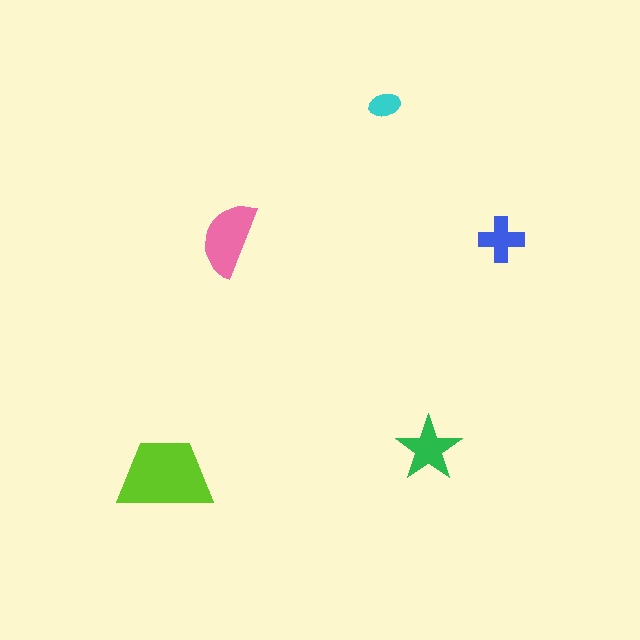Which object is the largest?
The lime trapezoid.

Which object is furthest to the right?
The blue cross is rightmost.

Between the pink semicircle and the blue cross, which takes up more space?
The pink semicircle.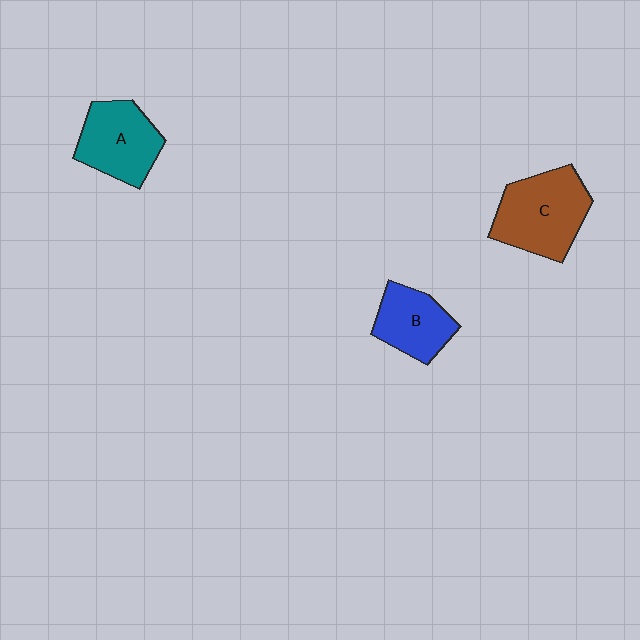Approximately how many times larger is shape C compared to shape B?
Approximately 1.5 times.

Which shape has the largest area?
Shape C (brown).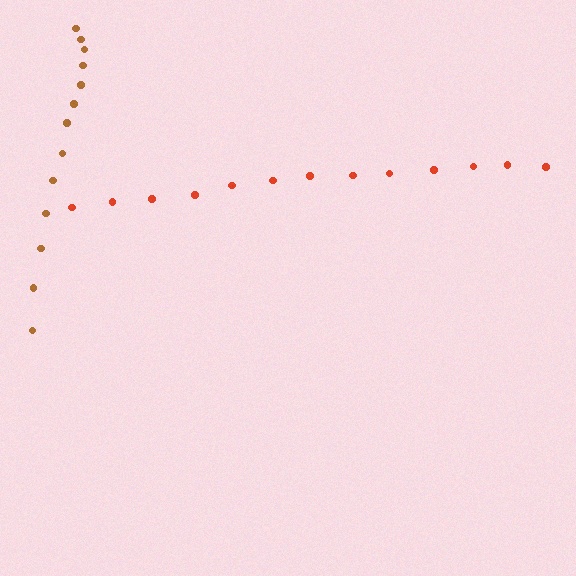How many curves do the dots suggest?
There are 2 distinct paths.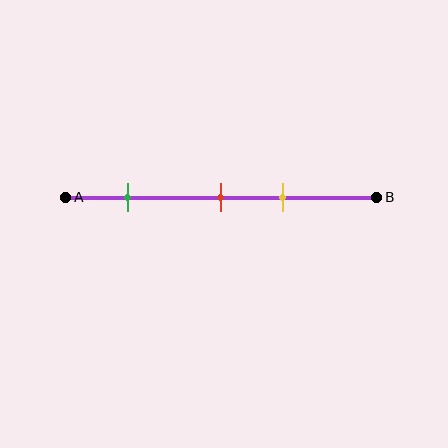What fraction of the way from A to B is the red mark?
The red mark is approximately 50% (0.5) of the way from A to B.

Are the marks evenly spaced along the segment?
No, the marks are not evenly spaced.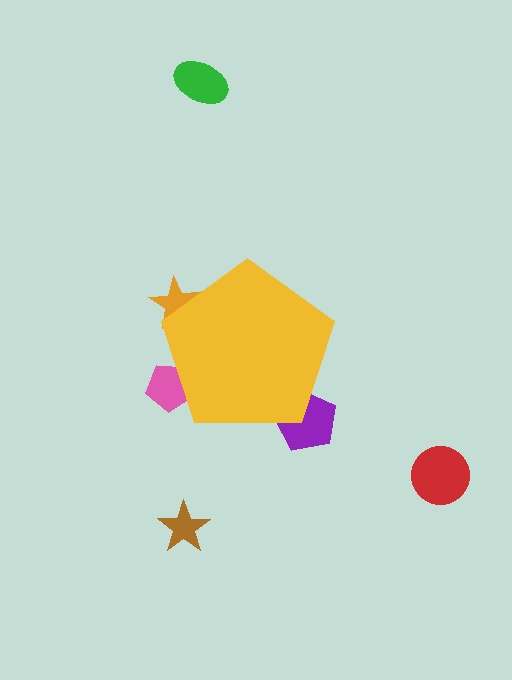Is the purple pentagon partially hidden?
Yes, the purple pentagon is partially hidden behind the yellow pentagon.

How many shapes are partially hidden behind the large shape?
3 shapes are partially hidden.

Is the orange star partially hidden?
Yes, the orange star is partially hidden behind the yellow pentagon.